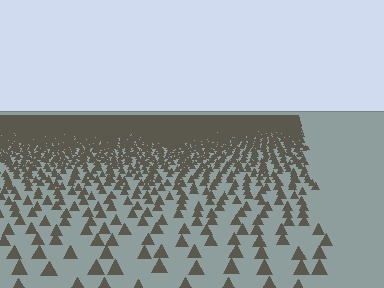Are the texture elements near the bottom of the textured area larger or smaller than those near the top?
Larger. Near the bottom, elements are closer to the viewer and appear at a bigger on-screen size.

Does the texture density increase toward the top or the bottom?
Density increases toward the top.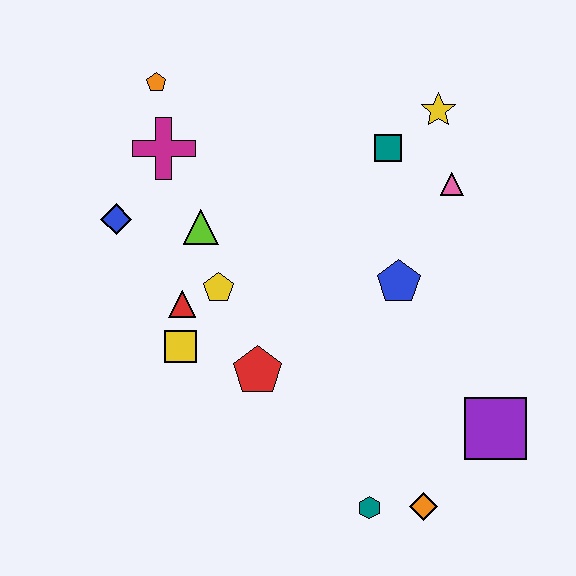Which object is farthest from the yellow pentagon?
The purple square is farthest from the yellow pentagon.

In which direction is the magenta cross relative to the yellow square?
The magenta cross is above the yellow square.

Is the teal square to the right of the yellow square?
Yes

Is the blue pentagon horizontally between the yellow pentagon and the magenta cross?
No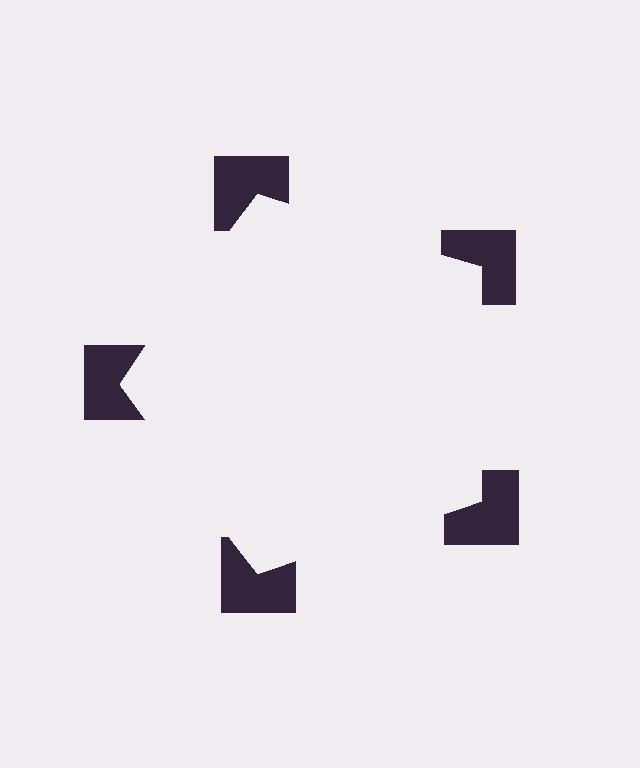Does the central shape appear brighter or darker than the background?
It typically appears slightly brighter than the background, even though no actual brightness change is drawn.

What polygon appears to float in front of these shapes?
An illusory pentagon — its edges are inferred from the aligned wedge cuts in the notched squares, not physically drawn.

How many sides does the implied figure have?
5 sides.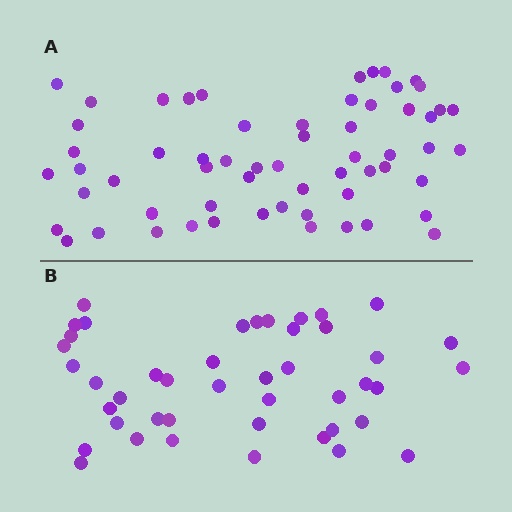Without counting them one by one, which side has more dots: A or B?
Region A (the top region) has more dots.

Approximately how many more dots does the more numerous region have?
Region A has approximately 15 more dots than region B.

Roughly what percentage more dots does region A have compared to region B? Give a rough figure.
About 35% more.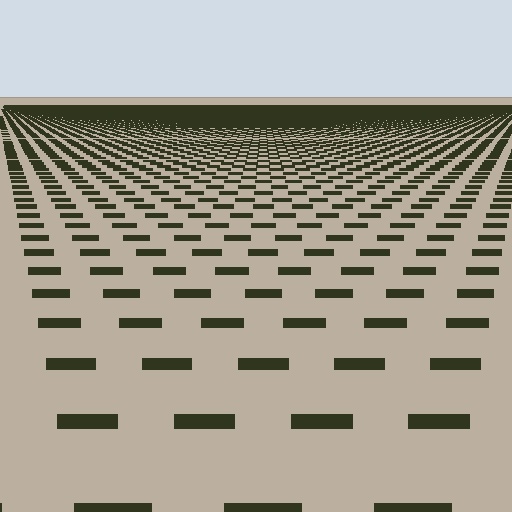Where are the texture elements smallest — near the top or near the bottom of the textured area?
Near the top.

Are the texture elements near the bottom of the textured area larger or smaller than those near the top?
Larger. Near the bottom, elements are closer to the viewer and appear at a bigger on-screen size.